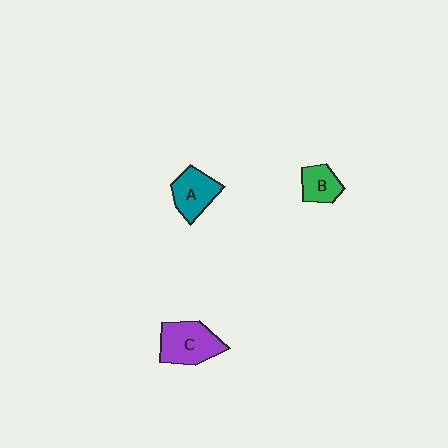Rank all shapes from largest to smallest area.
From largest to smallest: C (purple), A (teal), B (green).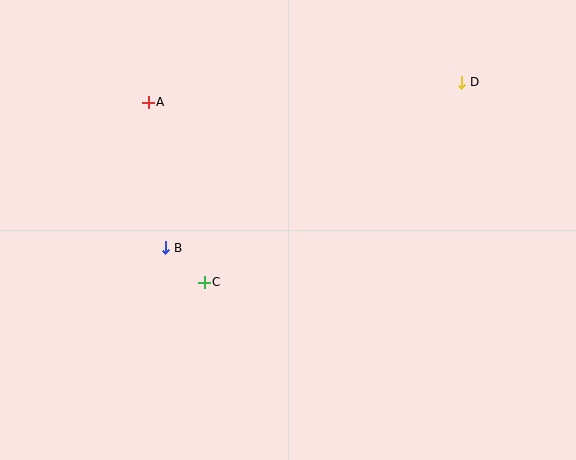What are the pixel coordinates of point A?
Point A is at (148, 102).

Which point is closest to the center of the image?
Point C at (204, 282) is closest to the center.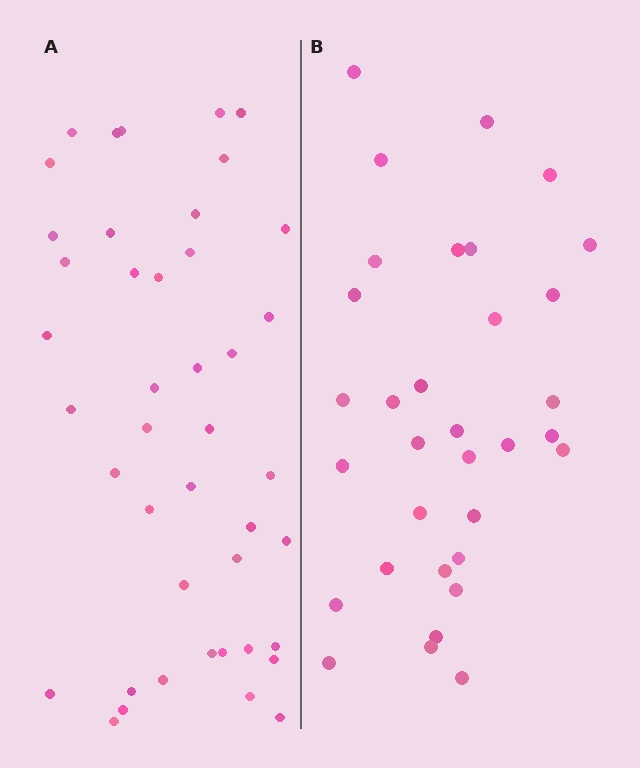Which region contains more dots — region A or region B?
Region A (the left region) has more dots.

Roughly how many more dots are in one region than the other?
Region A has roughly 10 or so more dots than region B.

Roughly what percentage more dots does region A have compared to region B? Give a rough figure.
About 30% more.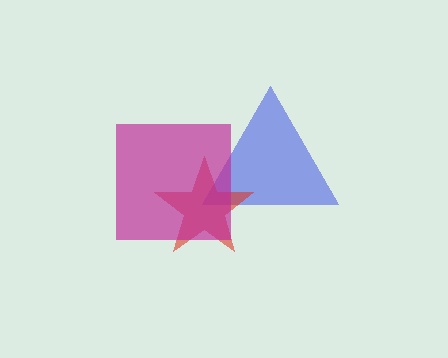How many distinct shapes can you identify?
There are 3 distinct shapes: a blue triangle, a red star, a magenta square.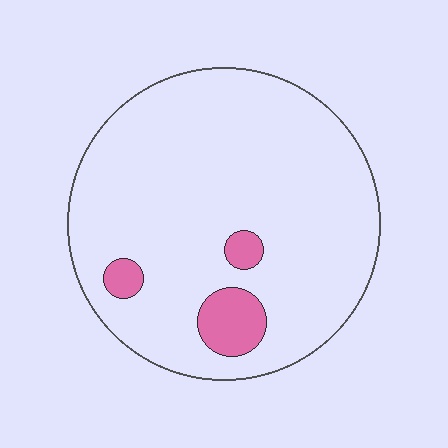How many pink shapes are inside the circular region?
3.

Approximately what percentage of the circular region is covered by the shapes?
Approximately 10%.